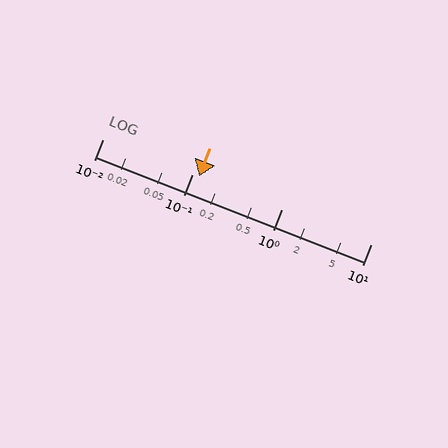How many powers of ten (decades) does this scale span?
The scale spans 3 decades, from 0.01 to 10.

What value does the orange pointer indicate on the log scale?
The pointer indicates approximately 0.12.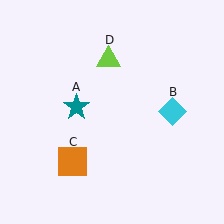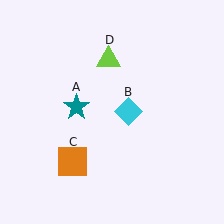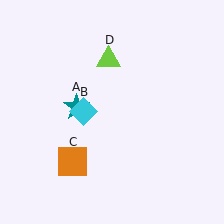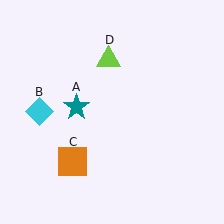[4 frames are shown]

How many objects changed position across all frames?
1 object changed position: cyan diamond (object B).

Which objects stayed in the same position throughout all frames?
Teal star (object A) and orange square (object C) and lime triangle (object D) remained stationary.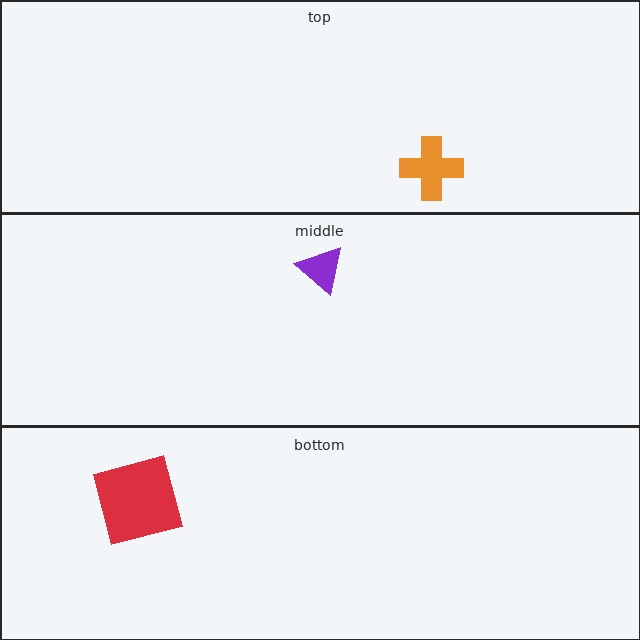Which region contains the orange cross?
The top region.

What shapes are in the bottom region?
The red square.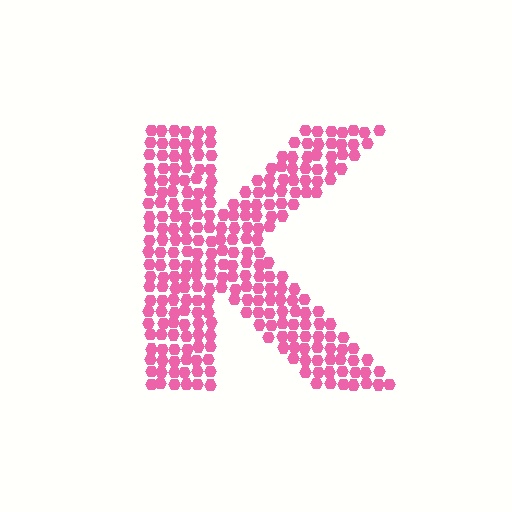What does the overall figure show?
The overall figure shows the letter K.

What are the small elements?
The small elements are hexagons.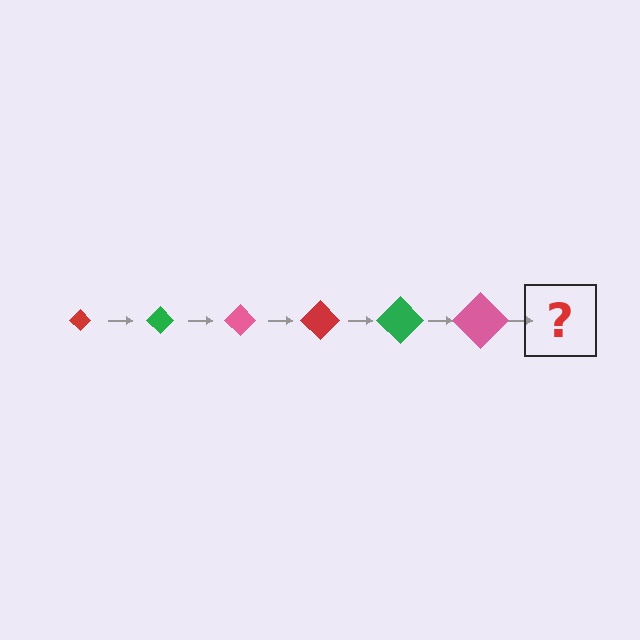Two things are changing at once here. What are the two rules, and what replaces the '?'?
The two rules are that the diamond grows larger each step and the color cycles through red, green, and pink. The '?' should be a red diamond, larger than the previous one.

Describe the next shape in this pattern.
It should be a red diamond, larger than the previous one.